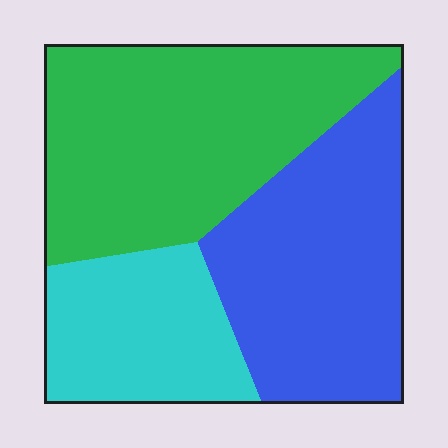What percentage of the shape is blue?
Blue takes up about three eighths (3/8) of the shape.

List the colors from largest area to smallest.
From largest to smallest: green, blue, cyan.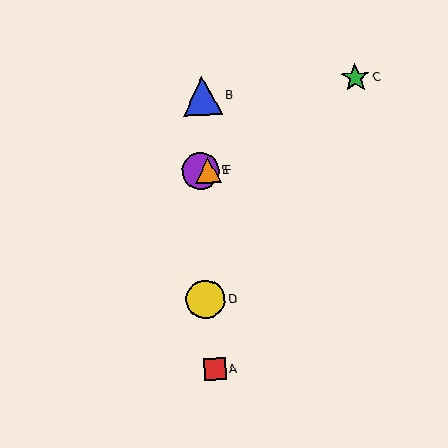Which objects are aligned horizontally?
Objects E, F are aligned horizontally.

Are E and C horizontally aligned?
No, E is at y≈171 and C is at y≈78.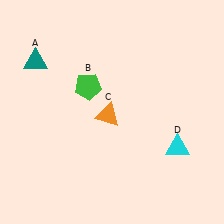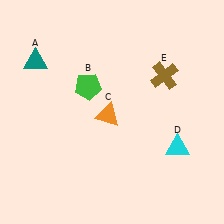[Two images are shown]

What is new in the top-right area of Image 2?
A brown cross (E) was added in the top-right area of Image 2.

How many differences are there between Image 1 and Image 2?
There is 1 difference between the two images.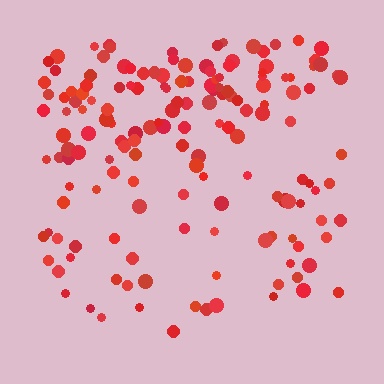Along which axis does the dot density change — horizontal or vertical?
Vertical.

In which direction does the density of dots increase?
From bottom to top, with the top side densest.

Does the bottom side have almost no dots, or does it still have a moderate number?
Still a moderate number, just noticeably fewer than the top.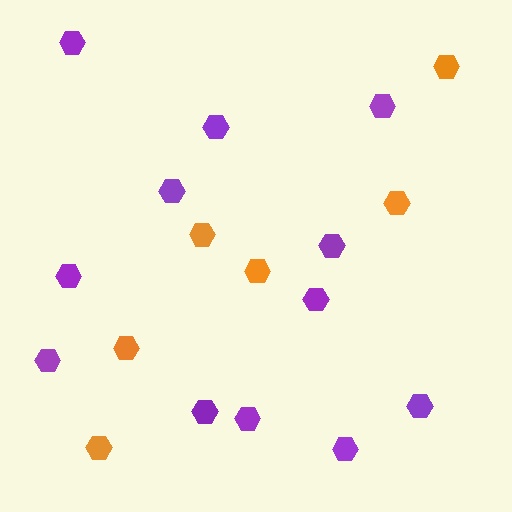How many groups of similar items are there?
There are 2 groups: one group of purple hexagons (12) and one group of orange hexagons (6).